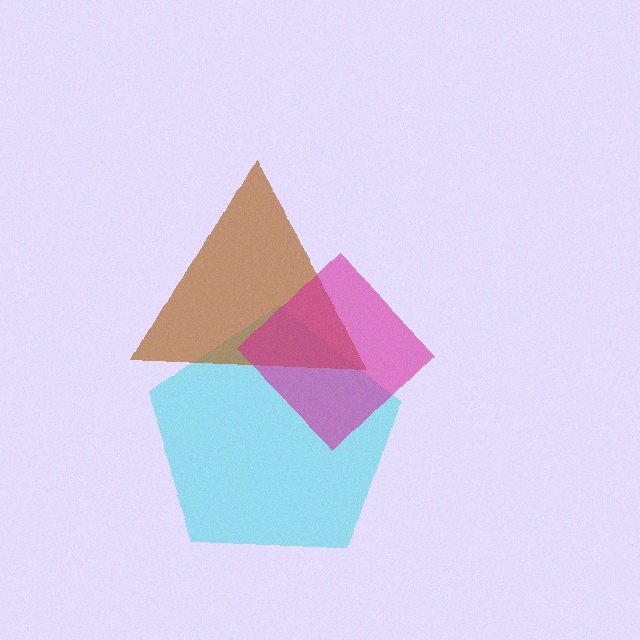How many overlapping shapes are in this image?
There are 3 overlapping shapes in the image.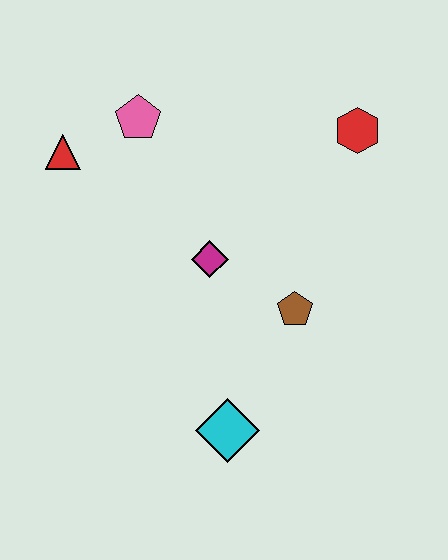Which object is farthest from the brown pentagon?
The red triangle is farthest from the brown pentagon.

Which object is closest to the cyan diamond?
The brown pentagon is closest to the cyan diamond.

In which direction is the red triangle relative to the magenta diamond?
The red triangle is to the left of the magenta diamond.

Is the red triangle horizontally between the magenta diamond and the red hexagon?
No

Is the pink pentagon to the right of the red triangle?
Yes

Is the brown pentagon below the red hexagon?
Yes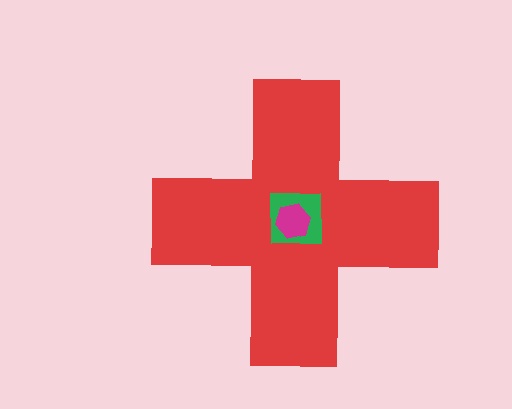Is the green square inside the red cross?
Yes.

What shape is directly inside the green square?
The magenta hexagon.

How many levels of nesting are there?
3.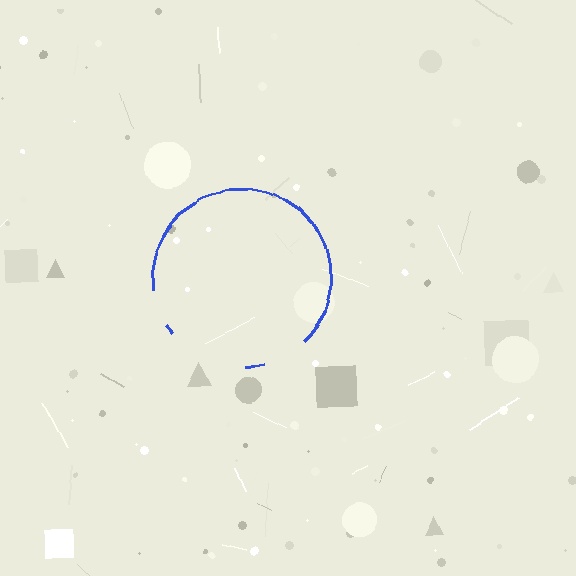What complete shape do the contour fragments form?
The contour fragments form a circle.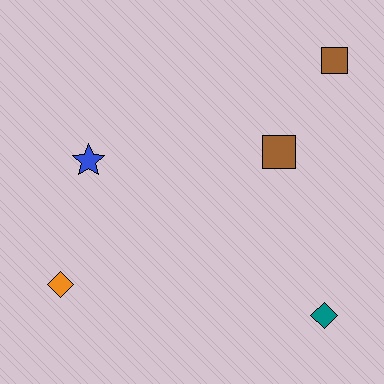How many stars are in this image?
There is 1 star.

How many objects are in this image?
There are 5 objects.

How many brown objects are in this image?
There are 2 brown objects.